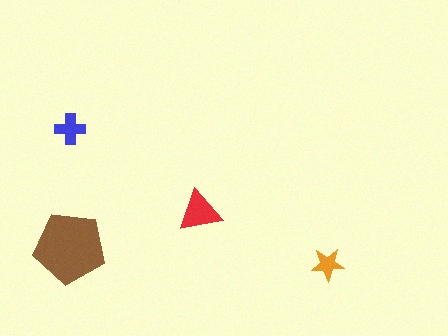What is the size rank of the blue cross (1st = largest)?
3rd.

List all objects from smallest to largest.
The orange star, the blue cross, the red triangle, the brown pentagon.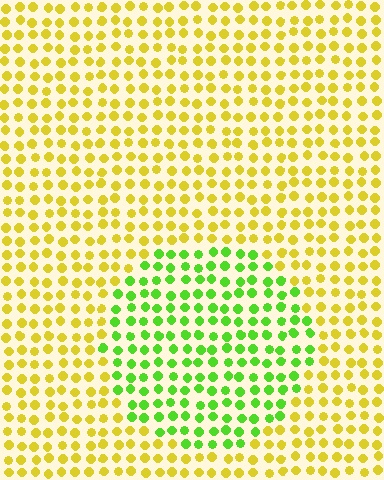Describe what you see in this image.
The image is filled with small yellow elements in a uniform arrangement. A circle-shaped region is visible where the elements are tinted to a slightly different hue, forming a subtle color boundary.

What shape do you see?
I see a circle.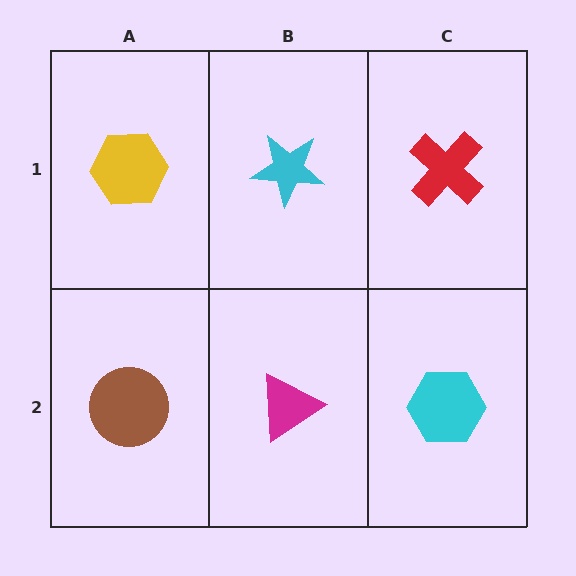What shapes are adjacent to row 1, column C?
A cyan hexagon (row 2, column C), a cyan star (row 1, column B).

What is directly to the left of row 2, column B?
A brown circle.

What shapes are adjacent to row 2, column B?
A cyan star (row 1, column B), a brown circle (row 2, column A), a cyan hexagon (row 2, column C).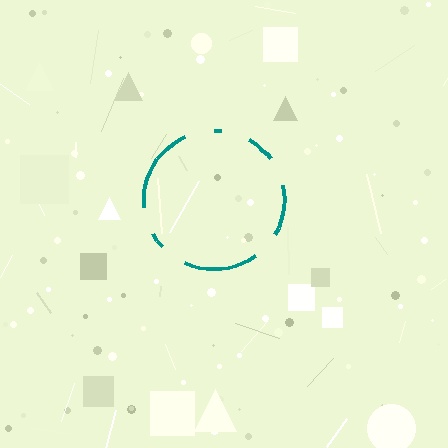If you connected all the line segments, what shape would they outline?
They would outline a circle.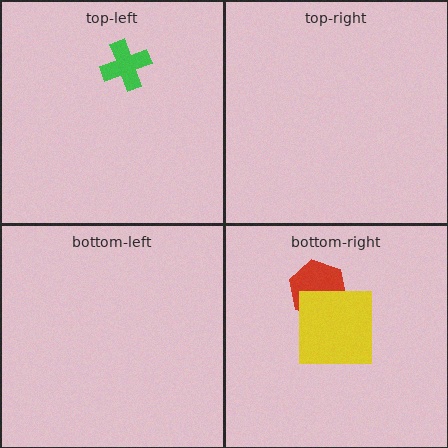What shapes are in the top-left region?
The green cross.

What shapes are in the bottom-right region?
The red hexagon, the yellow square.